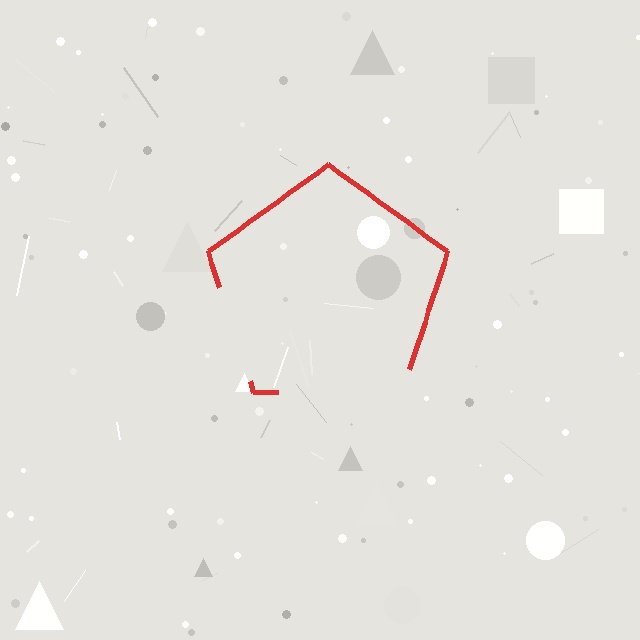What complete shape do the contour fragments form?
The contour fragments form a pentagon.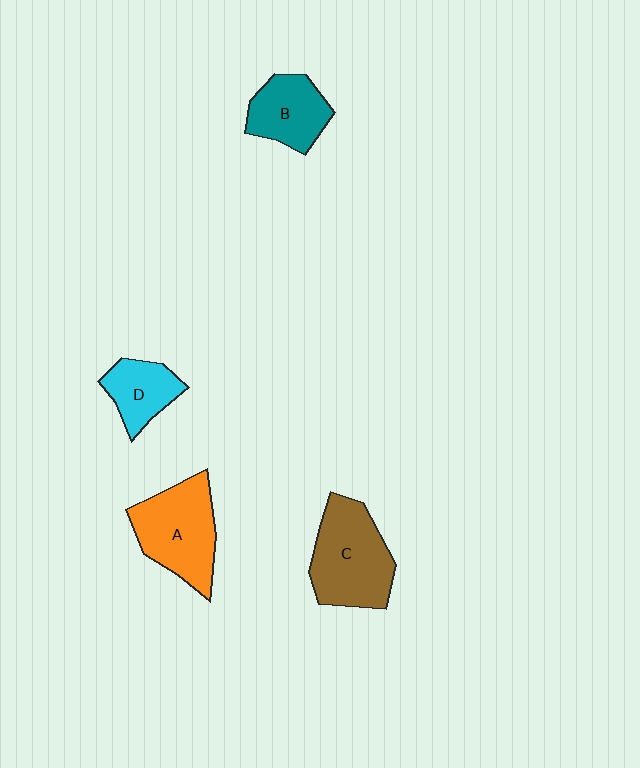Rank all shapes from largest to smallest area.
From largest to smallest: C (brown), A (orange), B (teal), D (cyan).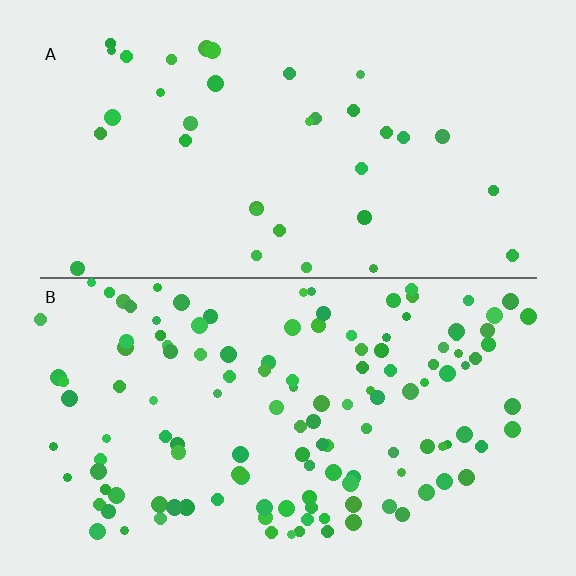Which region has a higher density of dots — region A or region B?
B (the bottom).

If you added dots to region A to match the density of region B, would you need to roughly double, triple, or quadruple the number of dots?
Approximately quadruple.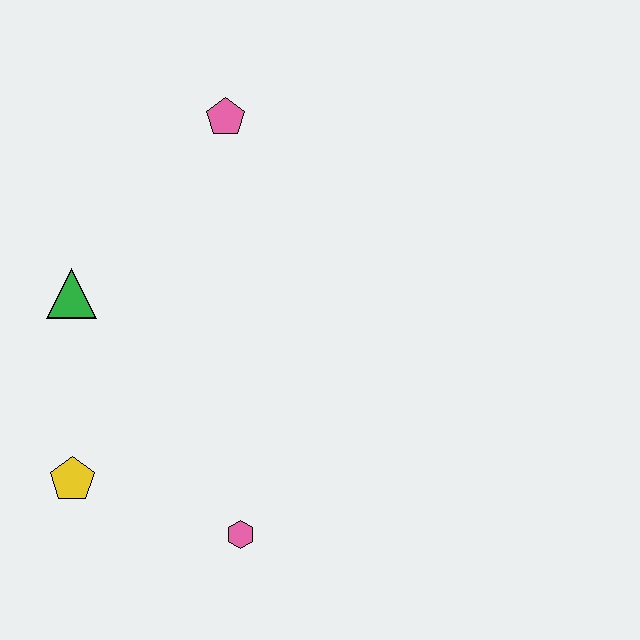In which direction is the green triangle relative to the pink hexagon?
The green triangle is above the pink hexagon.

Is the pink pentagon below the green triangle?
No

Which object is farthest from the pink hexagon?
The pink pentagon is farthest from the pink hexagon.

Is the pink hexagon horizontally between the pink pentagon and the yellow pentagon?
No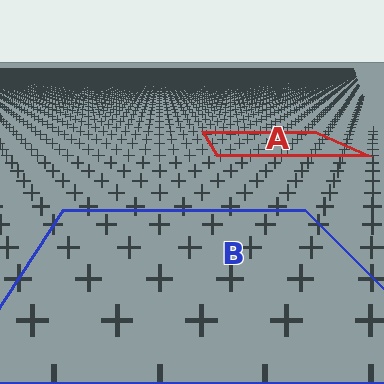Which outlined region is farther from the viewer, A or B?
Region A is farther from the viewer — the texture elements inside it appear smaller and more densely packed.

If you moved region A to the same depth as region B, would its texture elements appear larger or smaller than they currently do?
They would appear larger. At a closer depth, the same texture elements are projected at a bigger on-screen size.